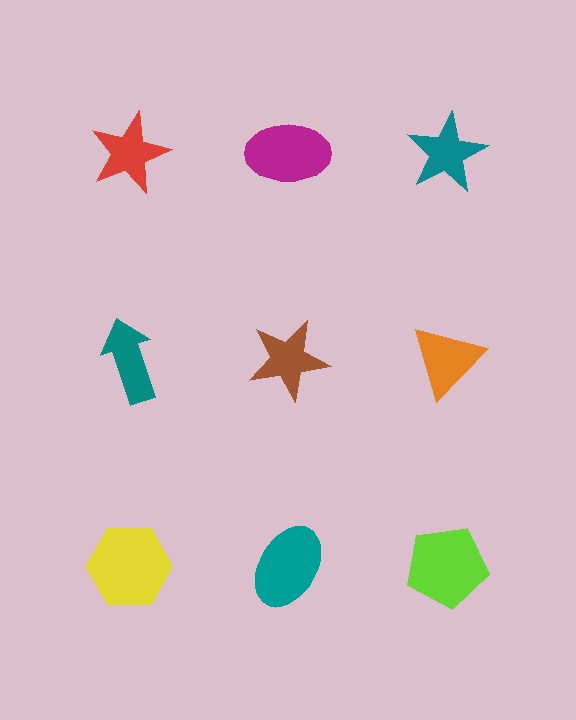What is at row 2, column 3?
An orange triangle.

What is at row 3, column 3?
A lime pentagon.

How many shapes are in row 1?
3 shapes.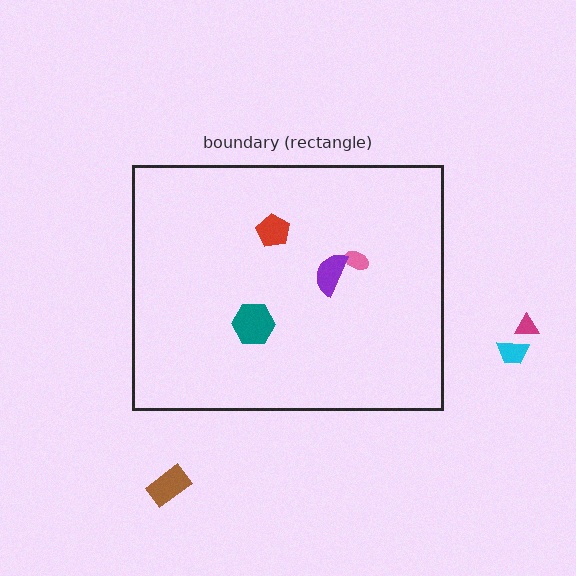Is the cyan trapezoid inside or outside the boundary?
Outside.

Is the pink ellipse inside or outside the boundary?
Inside.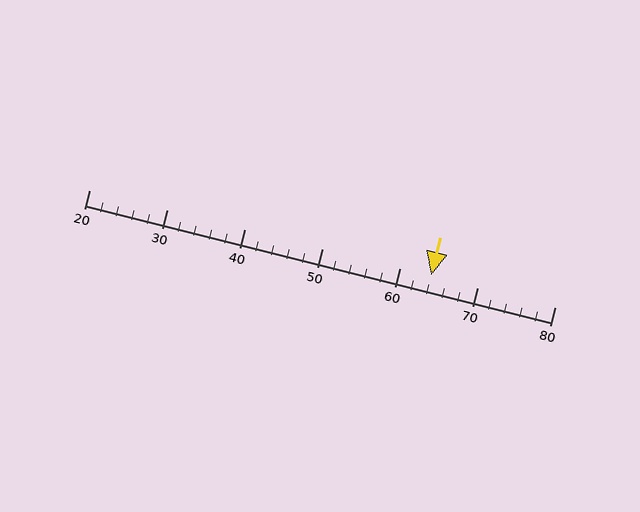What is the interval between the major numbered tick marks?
The major tick marks are spaced 10 units apart.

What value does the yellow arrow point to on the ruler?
The yellow arrow points to approximately 64.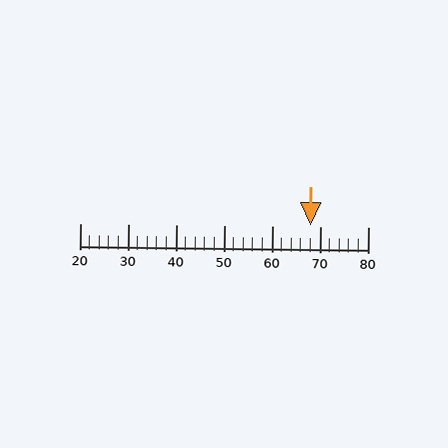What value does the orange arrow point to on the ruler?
The orange arrow points to approximately 68.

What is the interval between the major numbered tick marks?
The major tick marks are spaced 10 units apart.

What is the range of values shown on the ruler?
The ruler shows values from 20 to 80.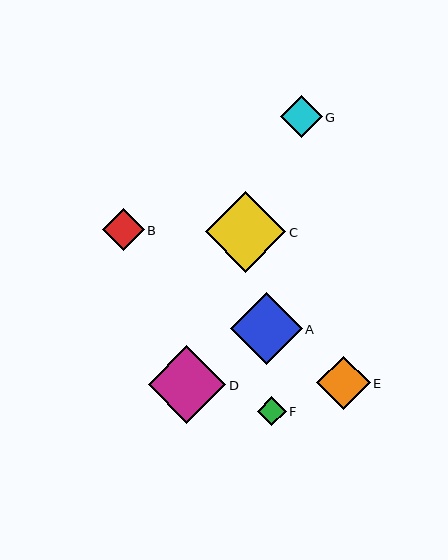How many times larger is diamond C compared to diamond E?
Diamond C is approximately 1.5 times the size of diamond E.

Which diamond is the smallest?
Diamond F is the smallest with a size of approximately 29 pixels.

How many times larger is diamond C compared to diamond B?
Diamond C is approximately 1.9 times the size of diamond B.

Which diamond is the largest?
Diamond C is the largest with a size of approximately 81 pixels.